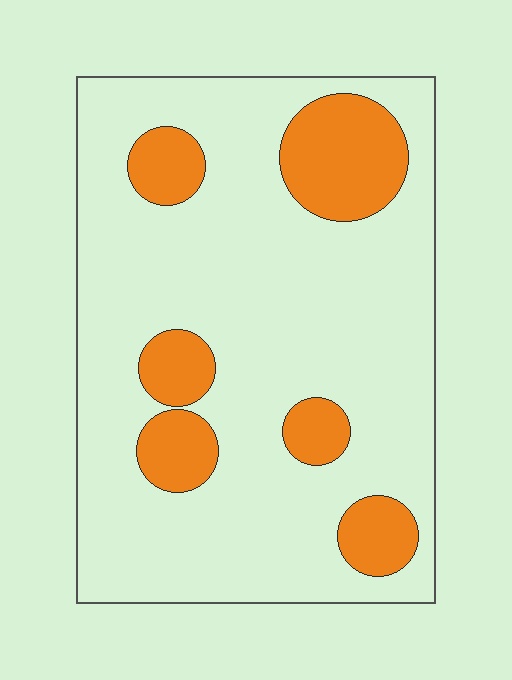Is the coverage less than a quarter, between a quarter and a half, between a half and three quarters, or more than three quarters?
Less than a quarter.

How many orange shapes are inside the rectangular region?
6.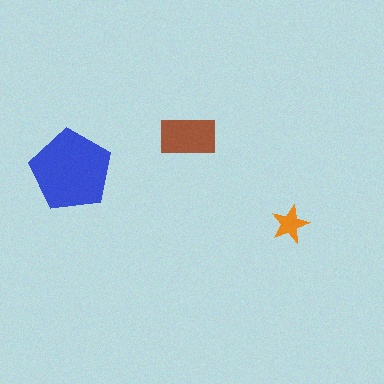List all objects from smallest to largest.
The orange star, the brown rectangle, the blue pentagon.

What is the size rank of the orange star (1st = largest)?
3rd.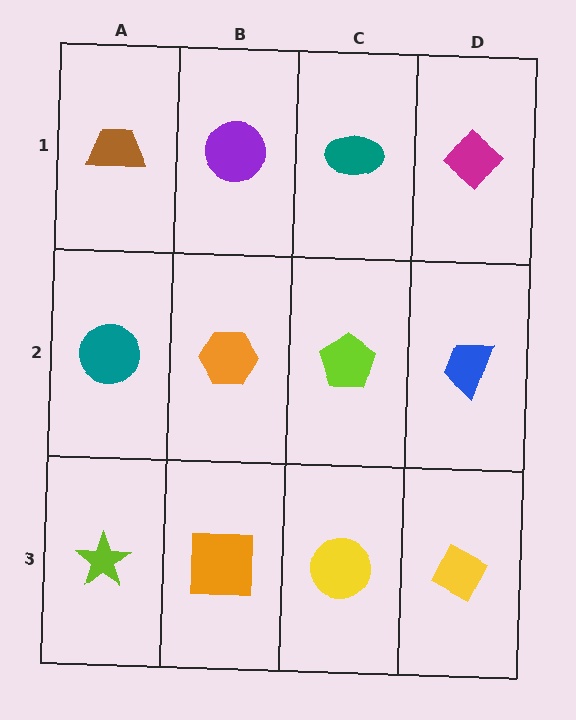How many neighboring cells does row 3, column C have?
3.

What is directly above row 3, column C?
A lime pentagon.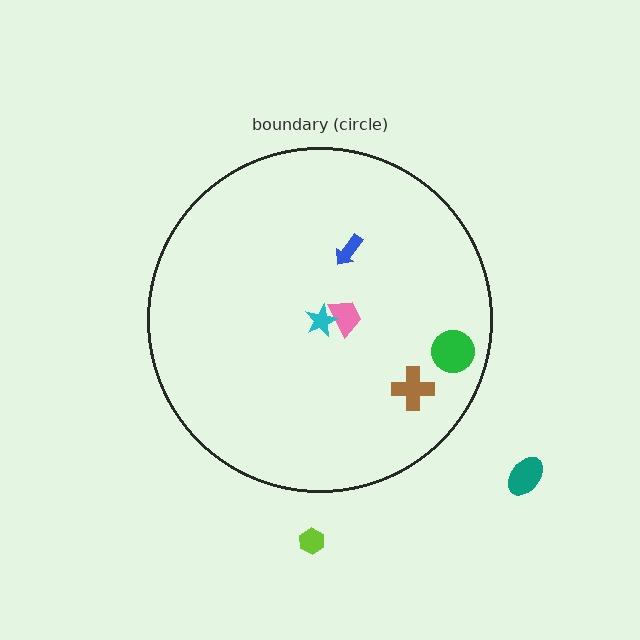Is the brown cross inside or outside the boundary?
Inside.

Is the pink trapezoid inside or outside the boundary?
Inside.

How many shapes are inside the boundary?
5 inside, 2 outside.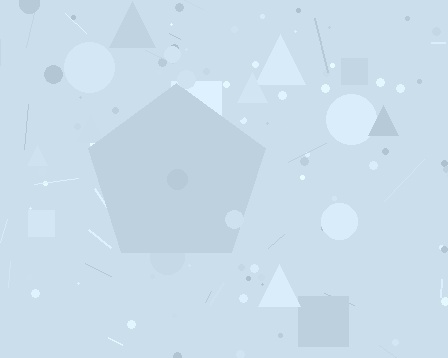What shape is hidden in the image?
A pentagon is hidden in the image.